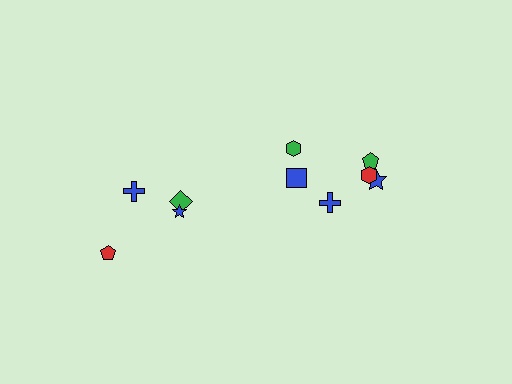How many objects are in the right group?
There are 6 objects.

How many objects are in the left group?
There are 4 objects.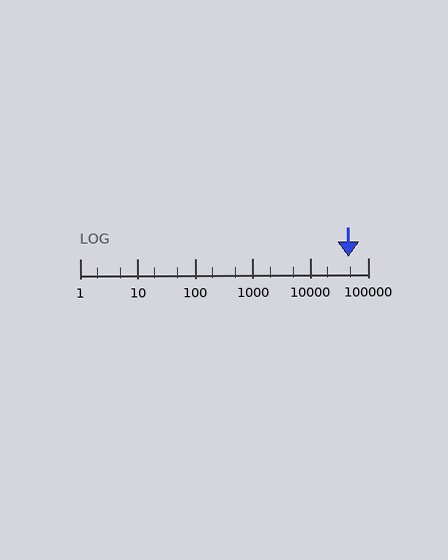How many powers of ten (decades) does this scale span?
The scale spans 5 decades, from 1 to 100000.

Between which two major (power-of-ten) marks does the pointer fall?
The pointer is between 10000 and 100000.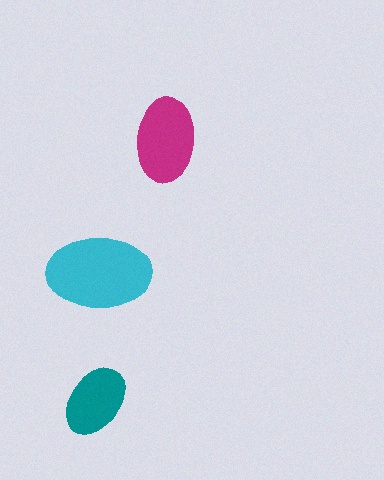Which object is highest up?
The magenta ellipse is topmost.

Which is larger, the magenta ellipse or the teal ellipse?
The magenta one.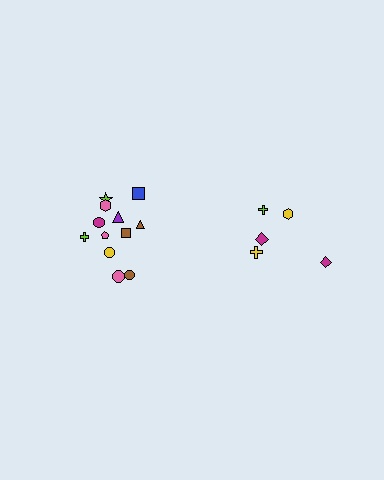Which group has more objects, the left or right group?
The left group.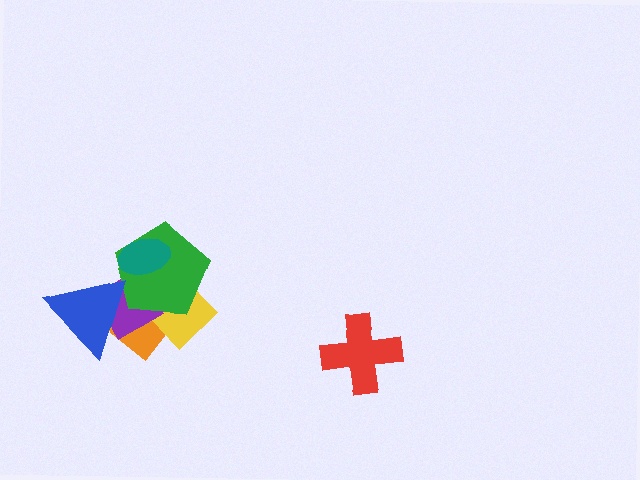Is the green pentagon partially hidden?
Yes, it is partially covered by another shape.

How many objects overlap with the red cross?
0 objects overlap with the red cross.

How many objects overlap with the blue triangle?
3 objects overlap with the blue triangle.